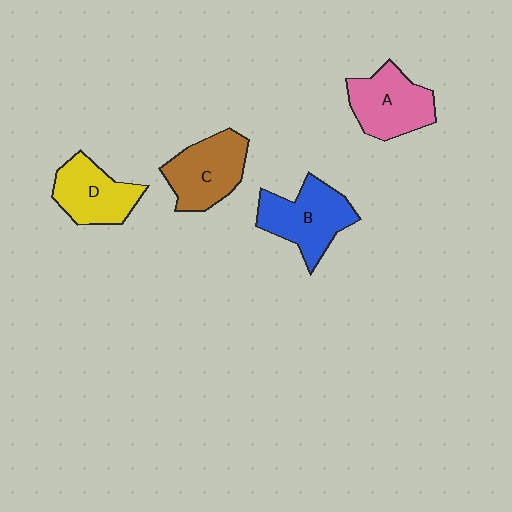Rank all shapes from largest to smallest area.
From largest to smallest: B (blue), C (brown), A (pink), D (yellow).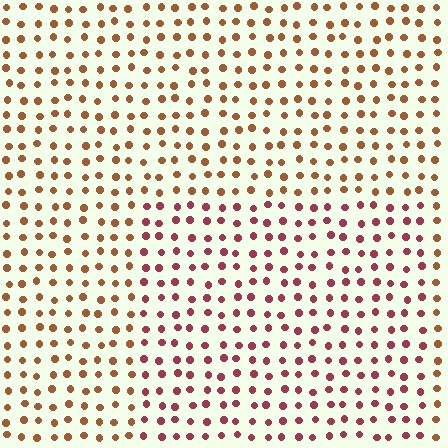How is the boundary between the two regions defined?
The boundary is defined purely by a slight shift in hue (about 39 degrees). Spacing, size, and orientation are identical on both sides.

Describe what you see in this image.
The image is filled with small brown elements in a uniform arrangement. A rectangle-shaped region is visible where the elements are tinted to a slightly different hue, forming a subtle color boundary.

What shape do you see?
I see a rectangle.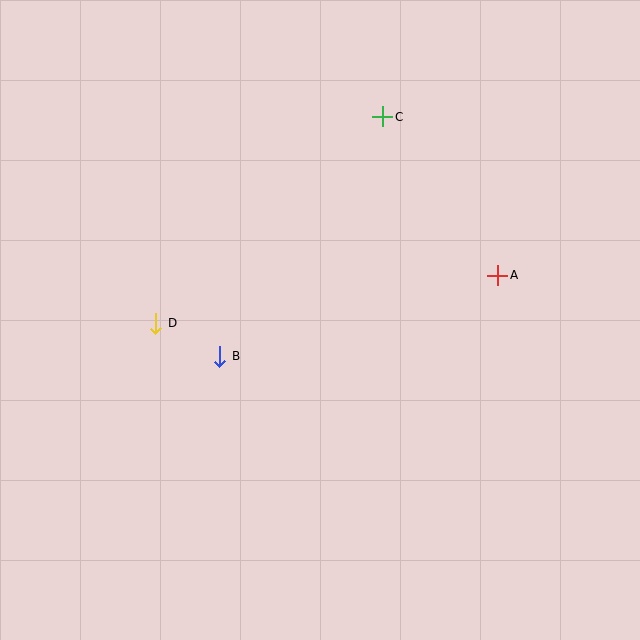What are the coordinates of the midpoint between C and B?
The midpoint between C and B is at (301, 236).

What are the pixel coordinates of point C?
Point C is at (383, 117).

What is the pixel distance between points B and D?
The distance between B and D is 71 pixels.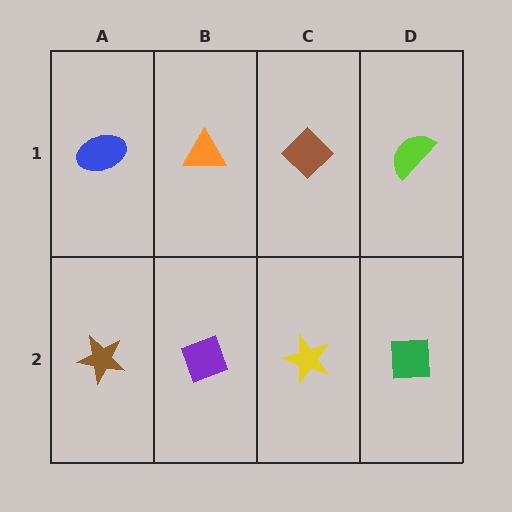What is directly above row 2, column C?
A brown diamond.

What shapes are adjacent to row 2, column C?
A brown diamond (row 1, column C), a purple diamond (row 2, column B), a green square (row 2, column D).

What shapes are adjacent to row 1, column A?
A brown star (row 2, column A), an orange triangle (row 1, column B).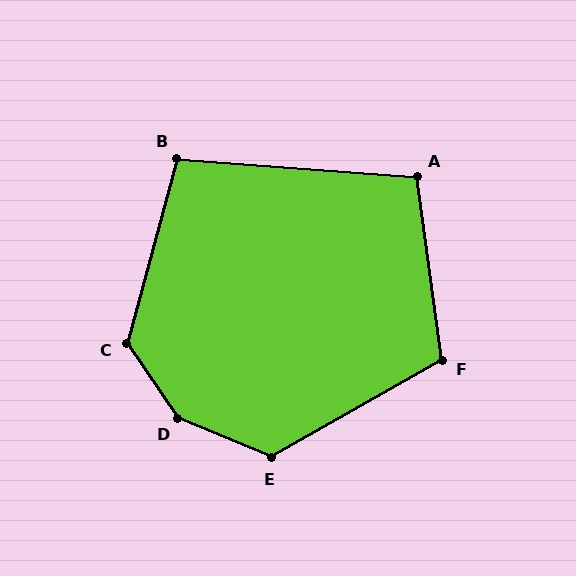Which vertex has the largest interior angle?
D, at approximately 147 degrees.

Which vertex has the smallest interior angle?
B, at approximately 101 degrees.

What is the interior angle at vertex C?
Approximately 131 degrees (obtuse).